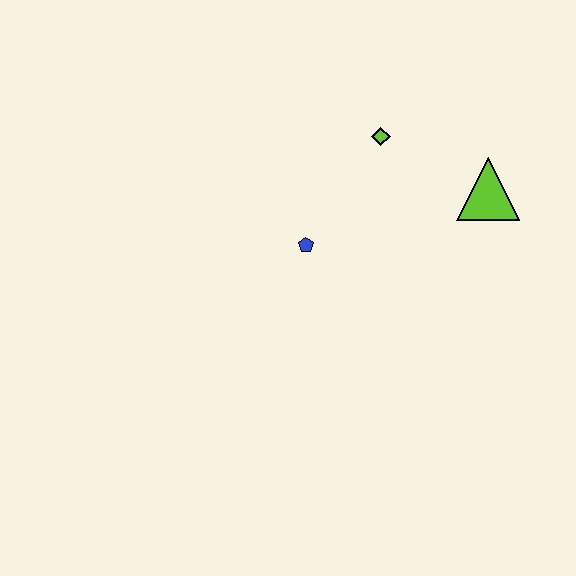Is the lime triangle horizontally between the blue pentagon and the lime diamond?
No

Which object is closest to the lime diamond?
The lime triangle is closest to the lime diamond.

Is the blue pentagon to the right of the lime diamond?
No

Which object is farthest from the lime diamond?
The blue pentagon is farthest from the lime diamond.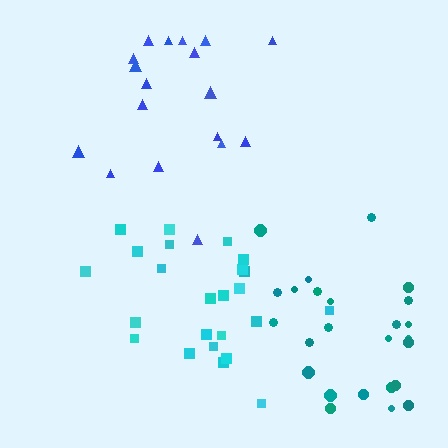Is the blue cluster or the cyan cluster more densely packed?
Cyan.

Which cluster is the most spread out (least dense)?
Blue.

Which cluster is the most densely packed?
Teal.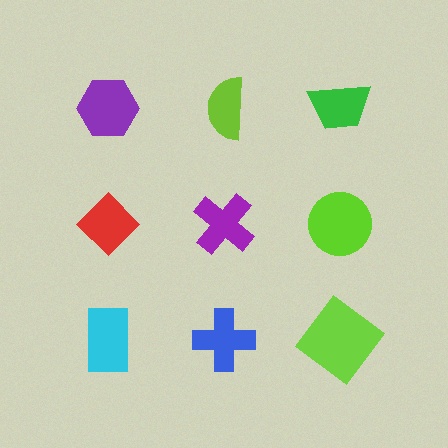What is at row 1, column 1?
A purple hexagon.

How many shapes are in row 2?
3 shapes.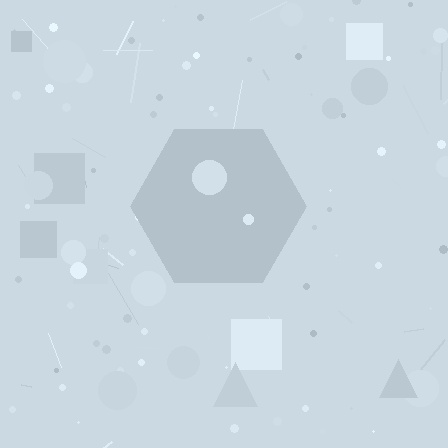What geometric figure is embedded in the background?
A hexagon is embedded in the background.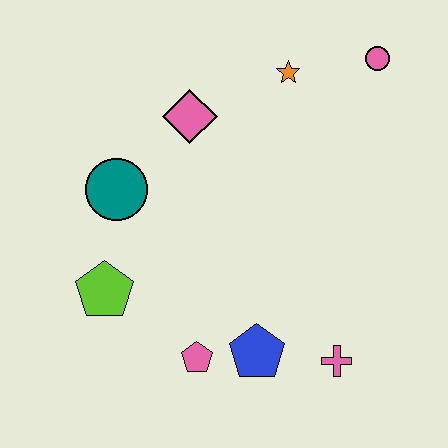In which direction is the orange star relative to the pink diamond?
The orange star is to the right of the pink diamond.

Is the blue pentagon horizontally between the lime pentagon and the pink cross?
Yes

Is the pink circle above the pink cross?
Yes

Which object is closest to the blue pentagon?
The pink pentagon is closest to the blue pentagon.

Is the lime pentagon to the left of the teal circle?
Yes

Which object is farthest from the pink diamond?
The pink cross is farthest from the pink diamond.